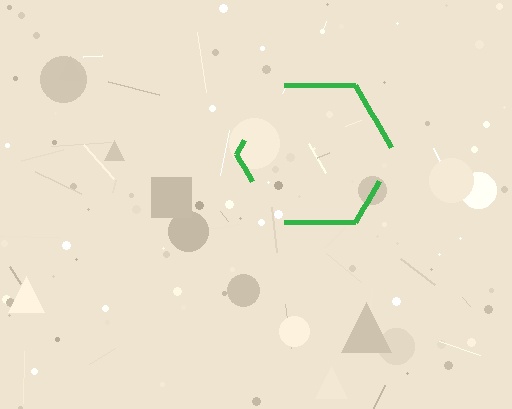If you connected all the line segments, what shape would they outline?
They would outline a hexagon.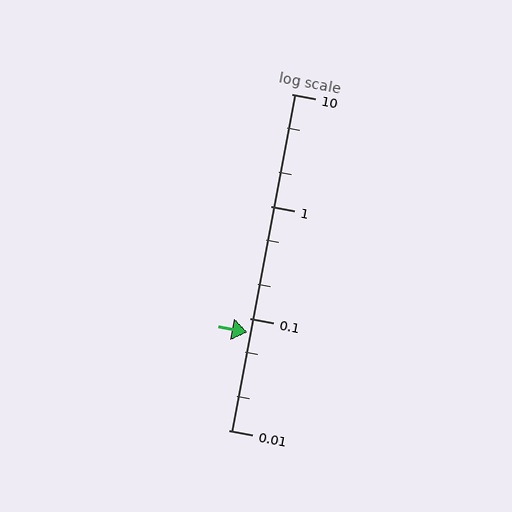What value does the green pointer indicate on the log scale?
The pointer indicates approximately 0.075.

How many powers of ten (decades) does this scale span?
The scale spans 3 decades, from 0.01 to 10.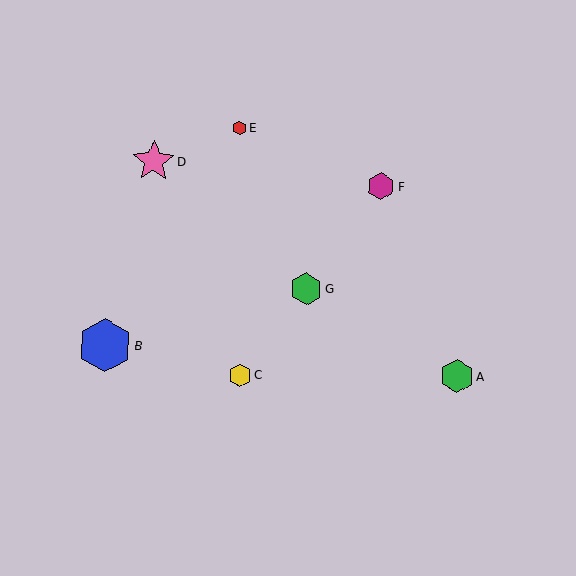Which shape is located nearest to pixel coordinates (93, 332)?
The blue hexagon (labeled B) at (105, 345) is nearest to that location.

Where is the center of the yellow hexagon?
The center of the yellow hexagon is at (240, 375).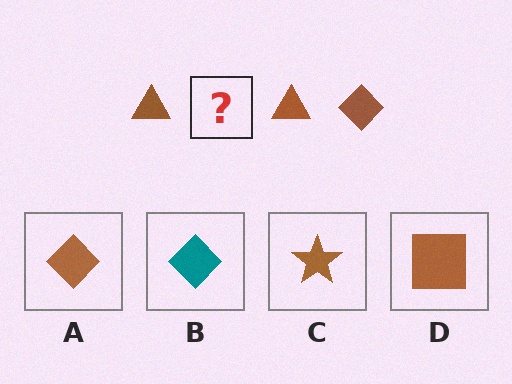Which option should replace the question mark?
Option A.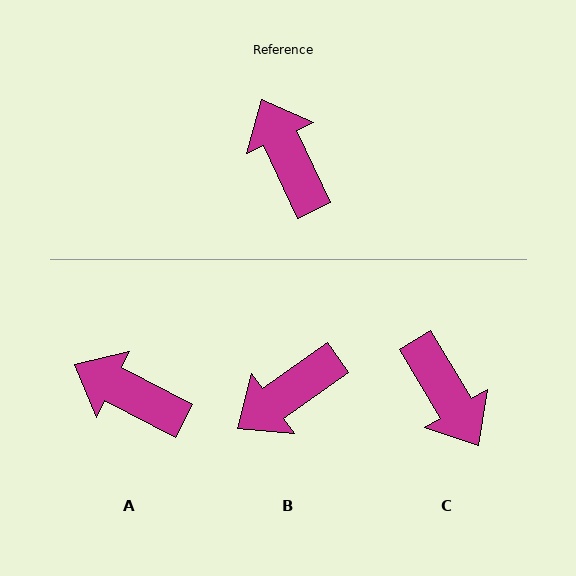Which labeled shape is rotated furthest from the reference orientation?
C, about 174 degrees away.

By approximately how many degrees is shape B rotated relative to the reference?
Approximately 100 degrees counter-clockwise.